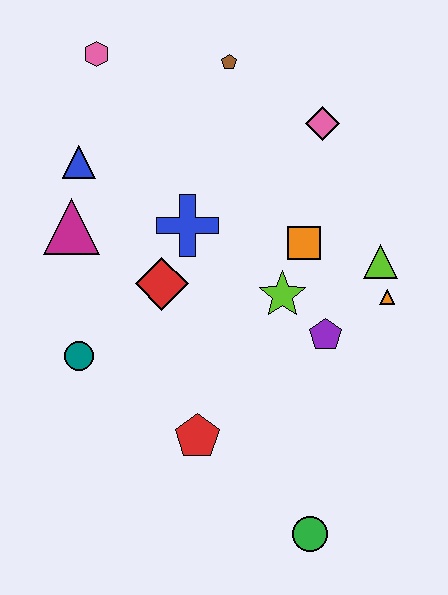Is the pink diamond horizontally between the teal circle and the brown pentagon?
No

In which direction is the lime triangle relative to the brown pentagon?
The lime triangle is below the brown pentagon.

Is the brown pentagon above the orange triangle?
Yes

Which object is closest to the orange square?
The lime star is closest to the orange square.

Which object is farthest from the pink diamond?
The green circle is farthest from the pink diamond.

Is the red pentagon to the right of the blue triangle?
Yes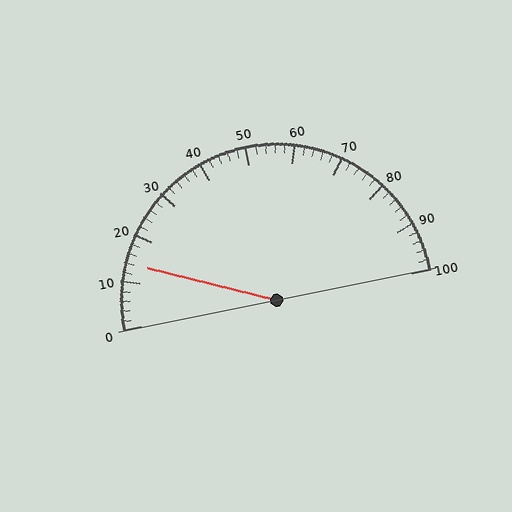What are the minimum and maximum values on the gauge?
The gauge ranges from 0 to 100.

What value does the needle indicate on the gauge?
The needle indicates approximately 14.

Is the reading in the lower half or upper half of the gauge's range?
The reading is in the lower half of the range (0 to 100).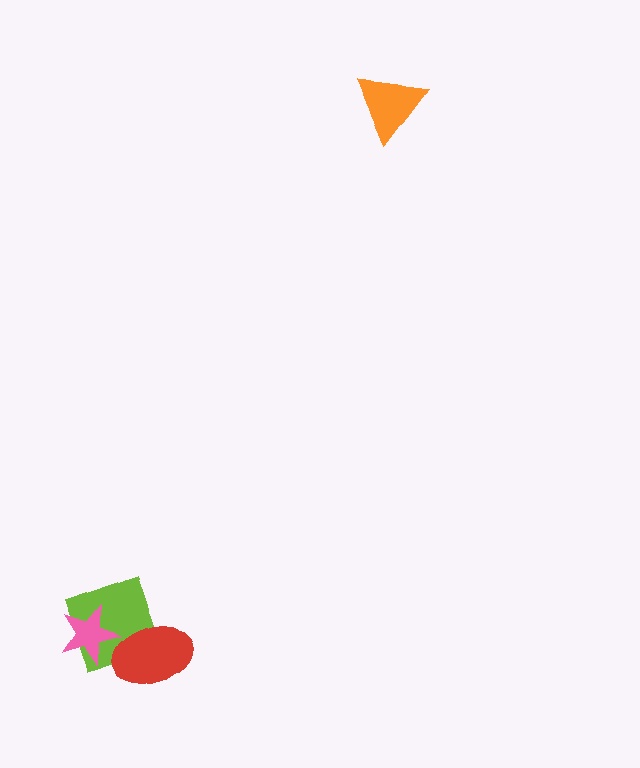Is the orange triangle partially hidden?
No, no other shape covers it.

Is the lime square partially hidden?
Yes, it is partially covered by another shape.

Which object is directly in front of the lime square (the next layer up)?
The red ellipse is directly in front of the lime square.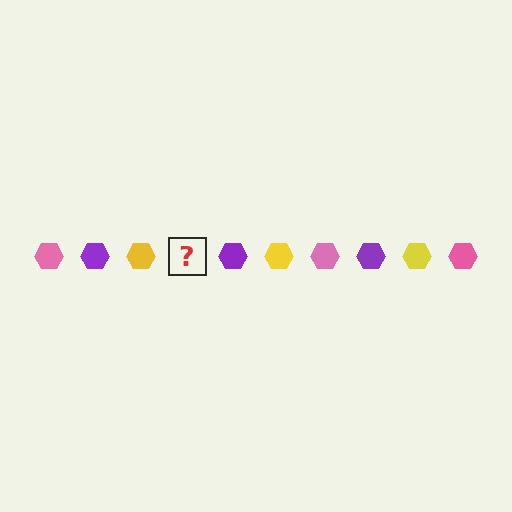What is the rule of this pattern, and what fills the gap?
The rule is that the pattern cycles through pink, purple, yellow hexagons. The gap should be filled with a pink hexagon.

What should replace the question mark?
The question mark should be replaced with a pink hexagon.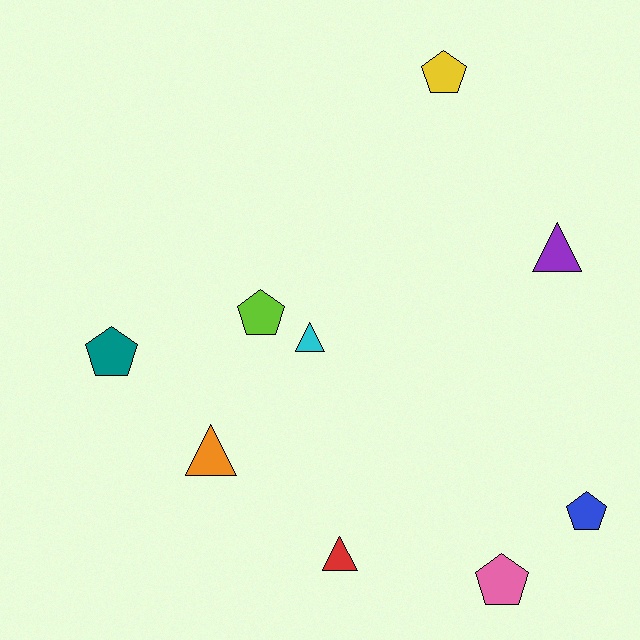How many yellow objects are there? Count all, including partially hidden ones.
There is 1 yellow object.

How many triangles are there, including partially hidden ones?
There are 4 triangles.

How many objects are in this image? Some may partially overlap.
There are 9 objects.